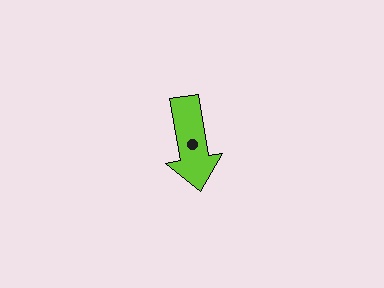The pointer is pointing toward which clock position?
Roughly 6 o'clock.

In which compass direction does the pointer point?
South.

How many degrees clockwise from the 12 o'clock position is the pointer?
Approximately 170 degrees.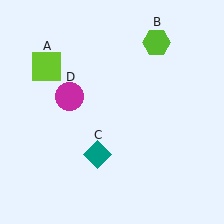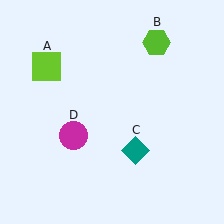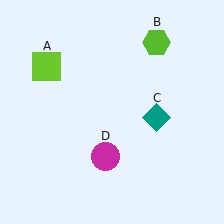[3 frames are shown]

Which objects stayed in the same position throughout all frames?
Lime square (object A) and lime hexagon (object B) remained stationary.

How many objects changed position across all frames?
2 objects changed position: teal diamond (object C), magenta circle (object D).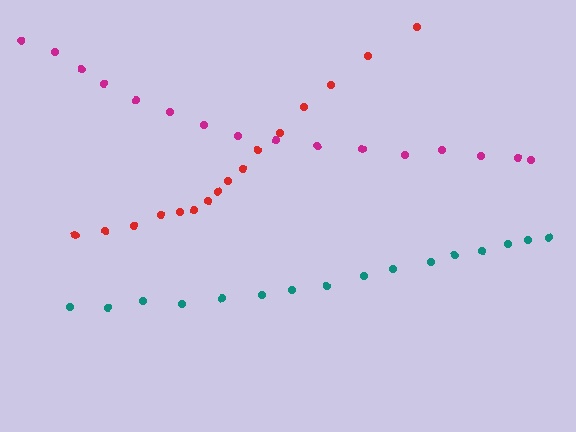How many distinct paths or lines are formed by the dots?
There are 3 distinct paths.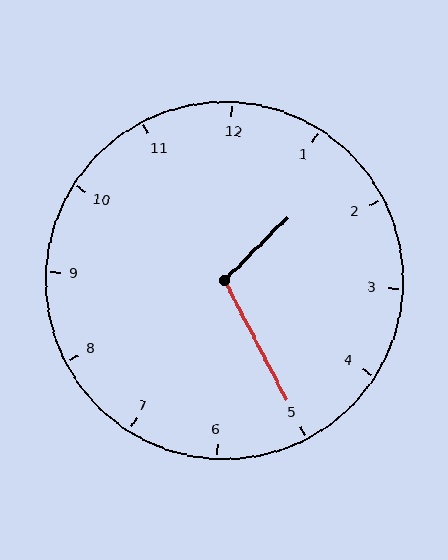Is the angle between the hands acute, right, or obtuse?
It is obtuse.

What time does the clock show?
1:25.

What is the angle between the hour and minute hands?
Approximately 108 degrees.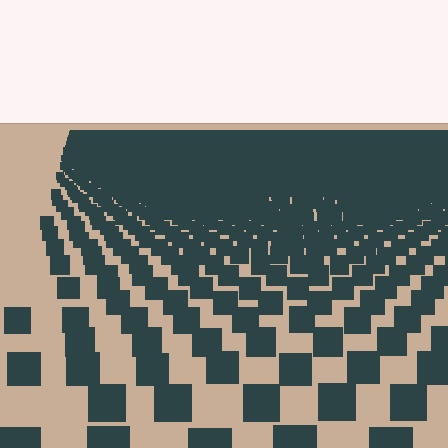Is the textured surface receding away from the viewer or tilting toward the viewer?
The surface is receding away from the viewer. Texture elements get smaller and denser toward the top.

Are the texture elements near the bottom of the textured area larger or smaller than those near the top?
Larger. Near the bottom, elements are closer to the viewer and appear at a bigger on-screen size.